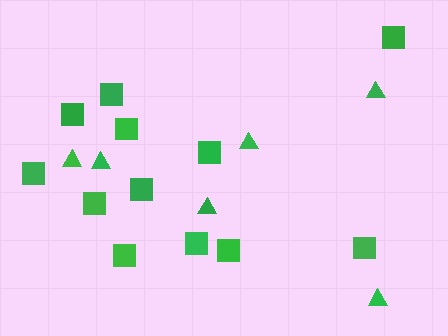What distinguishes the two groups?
There are 2 groups: one group of triangles (6) and one group of squares (12).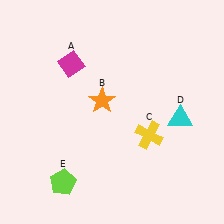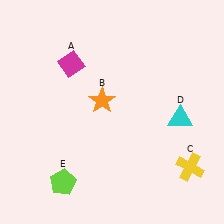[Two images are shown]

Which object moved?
The yellow cross (C) moved right.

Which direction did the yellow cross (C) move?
The yellow cross (C) moved right.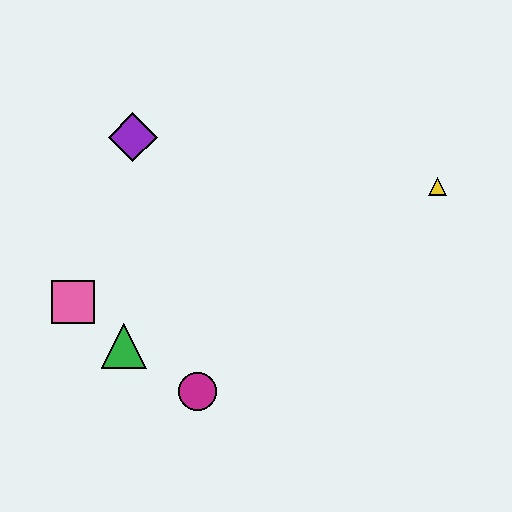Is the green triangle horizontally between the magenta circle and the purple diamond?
No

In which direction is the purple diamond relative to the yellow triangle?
The purple diamond is to the left of the yellow triangle.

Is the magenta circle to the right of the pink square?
Yes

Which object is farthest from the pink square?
The yellow triangle is farthest from the pink square.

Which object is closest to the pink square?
The green triangle is closest to the pink square.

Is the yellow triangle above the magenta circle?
Yes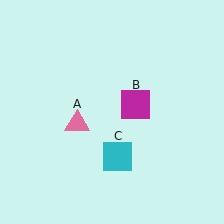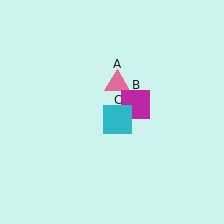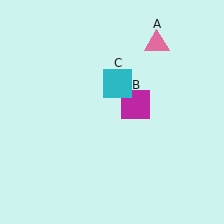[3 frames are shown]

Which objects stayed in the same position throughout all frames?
Magenta square (object B) remained stationary.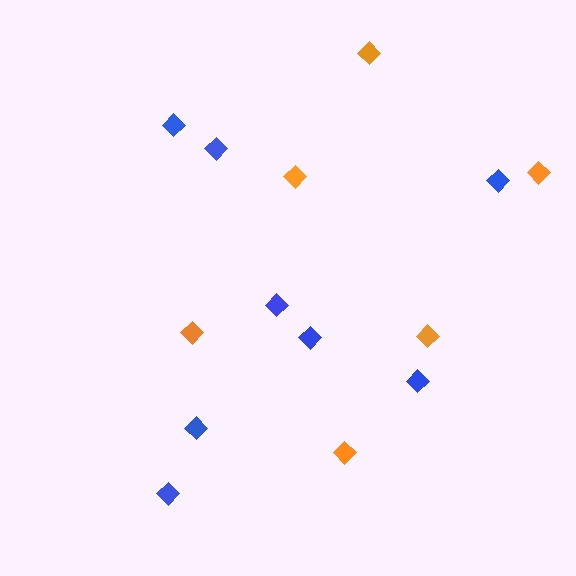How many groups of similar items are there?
There are 2 groups: one group of orange diamonds (6) and one group of blue diamonds (8).